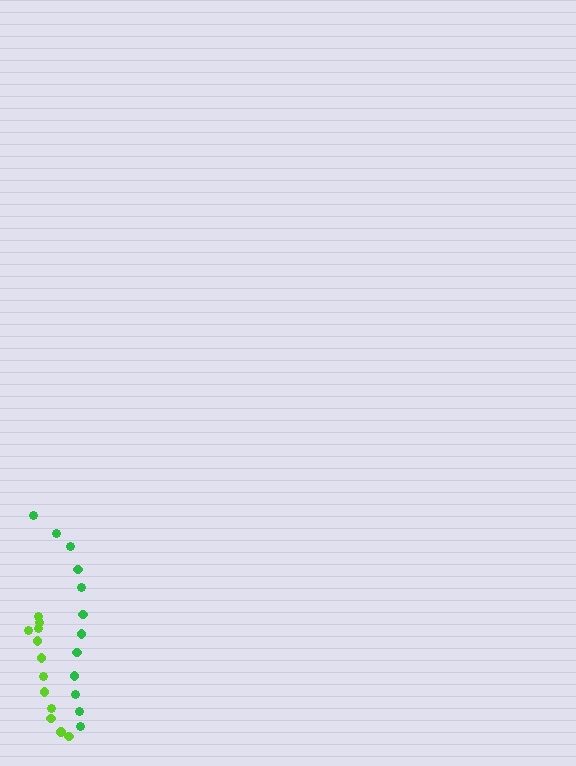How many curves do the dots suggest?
There are 2 distinct paths.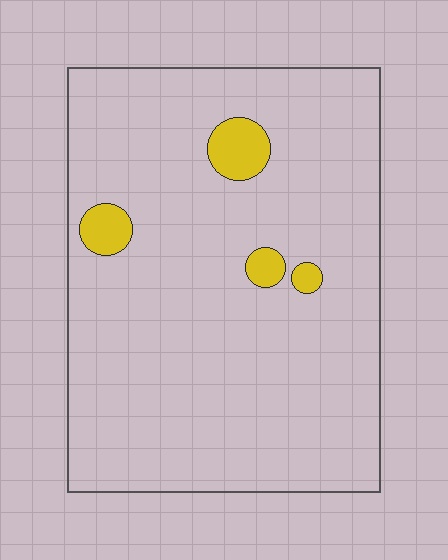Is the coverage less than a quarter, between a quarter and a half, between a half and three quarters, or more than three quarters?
Less than a quarter.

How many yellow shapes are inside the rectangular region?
4.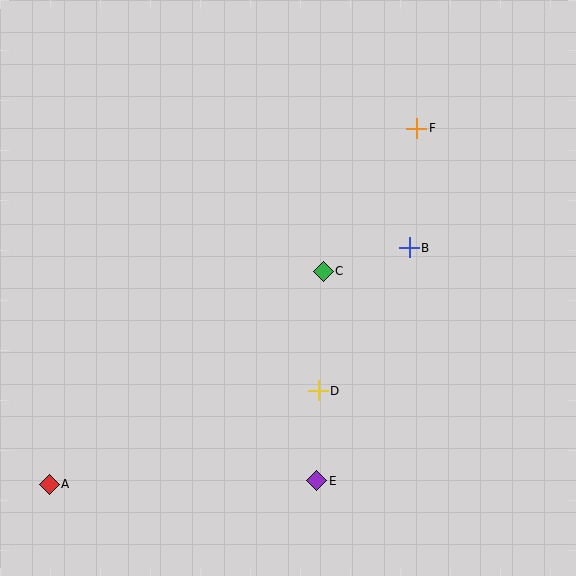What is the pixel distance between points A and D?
The distance between A and D is 284 pixels.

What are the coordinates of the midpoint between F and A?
The midpoint between F and A is at (233, 306).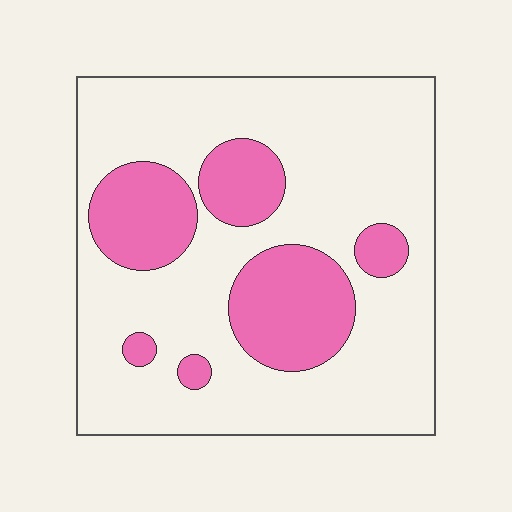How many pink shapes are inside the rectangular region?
6.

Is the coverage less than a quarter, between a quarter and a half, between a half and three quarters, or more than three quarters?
Between a quarter and a half.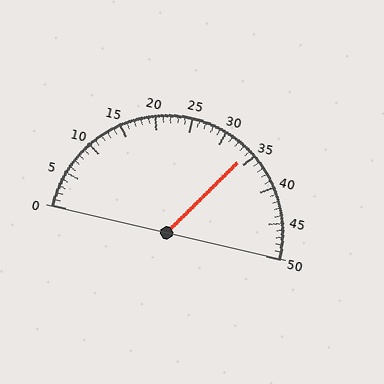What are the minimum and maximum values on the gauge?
The gauge ranges from 0 to 50.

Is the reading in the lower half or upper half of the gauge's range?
The reading is in the upper half of the range (0 to 50).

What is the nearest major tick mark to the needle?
The nearest major tick mark is 35.